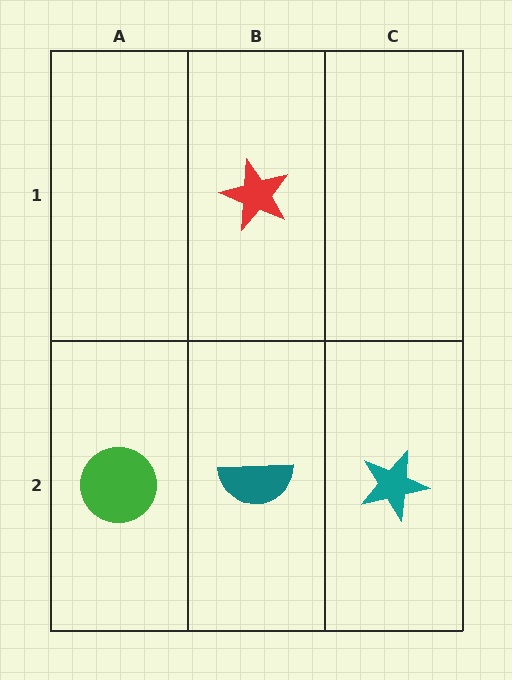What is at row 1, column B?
A red star.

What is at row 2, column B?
A teal semicircle.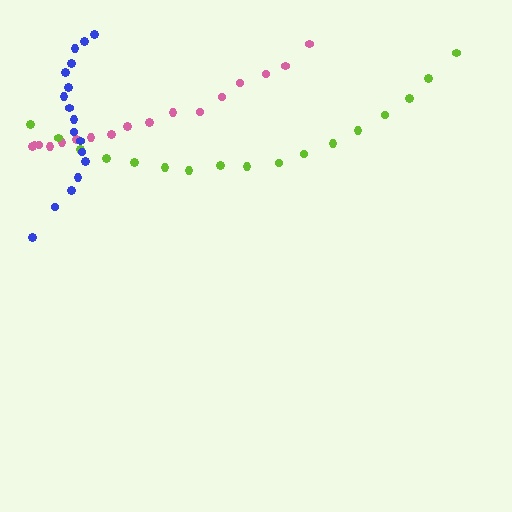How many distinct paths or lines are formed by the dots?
There are 3 distinct paths.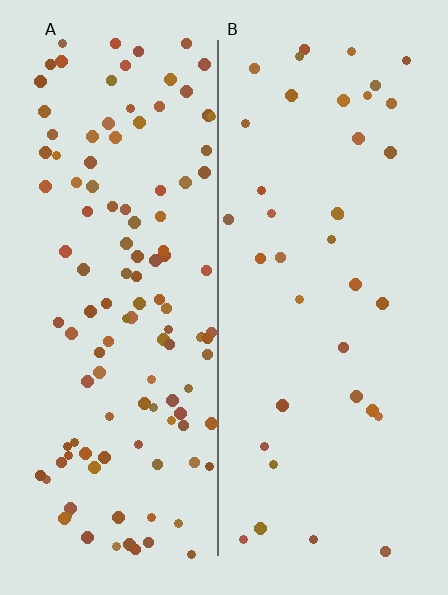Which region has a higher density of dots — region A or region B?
A (the left).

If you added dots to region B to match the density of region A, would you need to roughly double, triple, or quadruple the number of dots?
Approximately triple.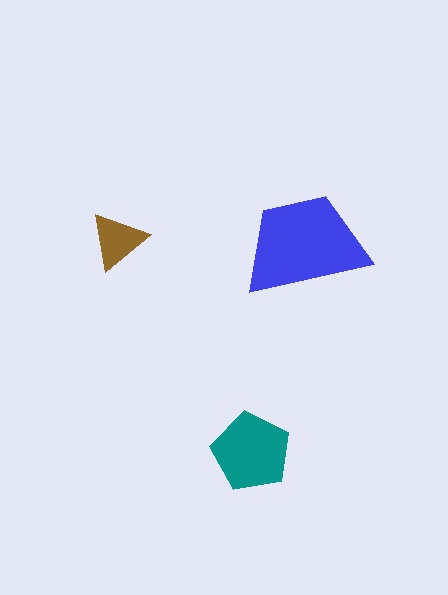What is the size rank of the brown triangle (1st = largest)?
3rd.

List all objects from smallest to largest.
The brown triangle, the teal pentagon, the blue trapezoid.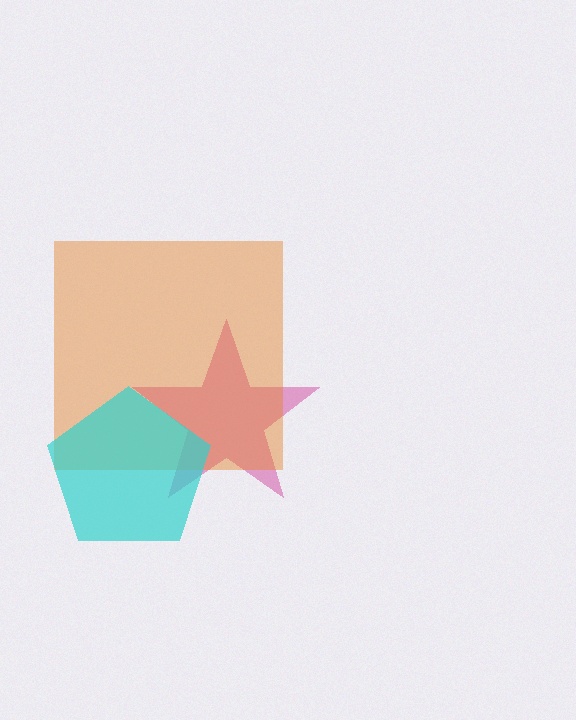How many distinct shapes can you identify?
There are 3 distinct shapes: a magenta star, an orange square, a cyan pentagon.